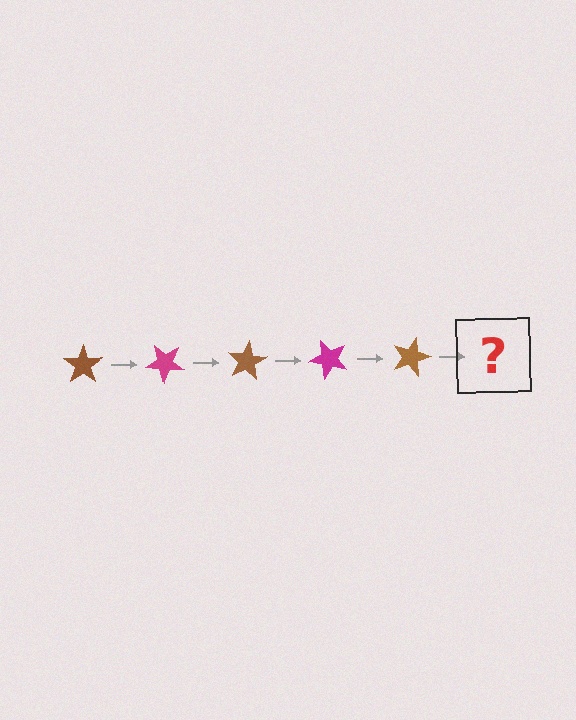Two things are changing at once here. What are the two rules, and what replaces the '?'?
The two rules are that it rotates 40 degrees each step and the color cycles through brown and magenta. The '?' should be a magenta star, rotated 200 degrees from the start.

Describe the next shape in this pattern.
It should be a magenta star, rotated 200 degrees from the start.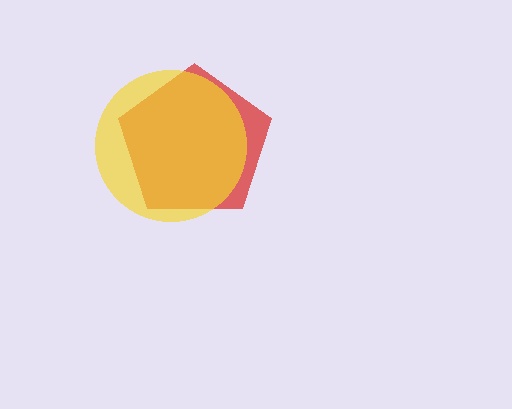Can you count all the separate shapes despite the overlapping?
Yes, there are 2 separate shapes.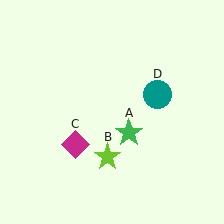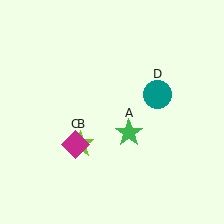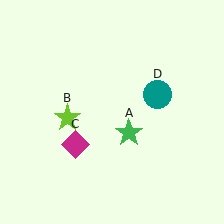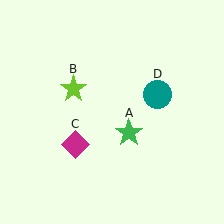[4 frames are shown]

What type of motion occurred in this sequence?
The lime star (object B) rotated clockwise around the center of the scene.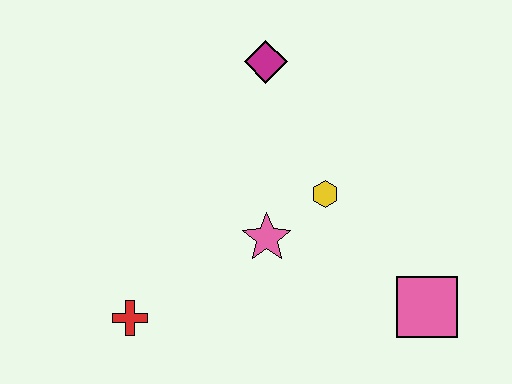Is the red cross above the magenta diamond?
No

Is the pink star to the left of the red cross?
No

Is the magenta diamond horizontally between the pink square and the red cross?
Yes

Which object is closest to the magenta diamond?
The yellow hexagon is closest to the magenta diamond.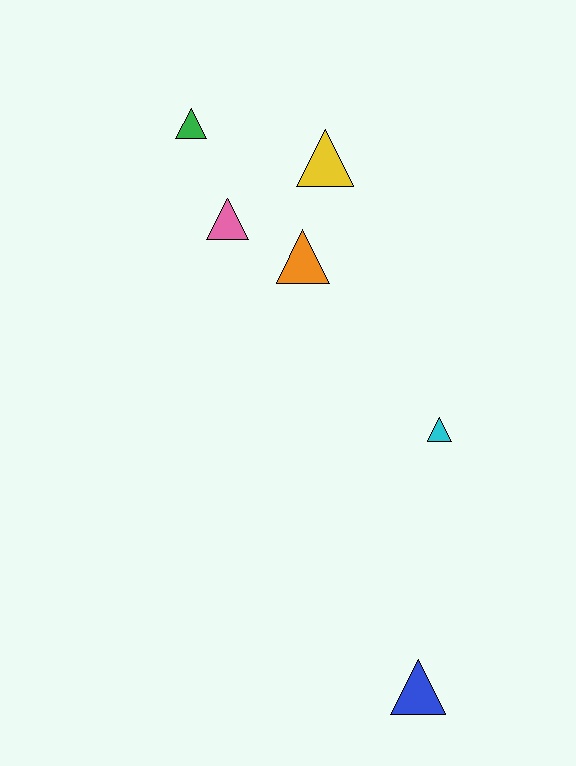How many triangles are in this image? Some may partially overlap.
There are 6 triangles.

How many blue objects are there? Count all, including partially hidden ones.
There is 1 blue object.